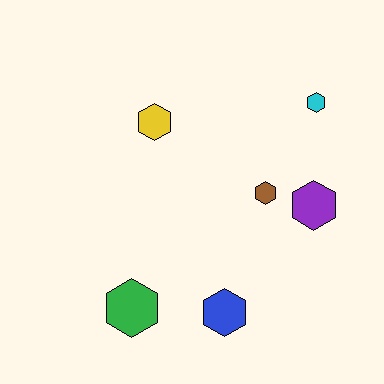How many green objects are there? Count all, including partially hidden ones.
There is 1 green object.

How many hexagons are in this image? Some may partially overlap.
There are 6 hexagons.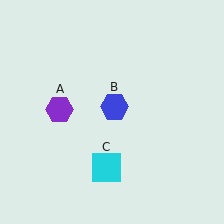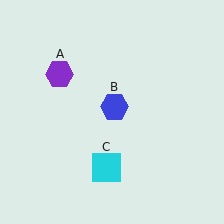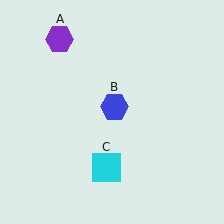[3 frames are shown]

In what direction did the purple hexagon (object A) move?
The purple hexagon (object A) moved up.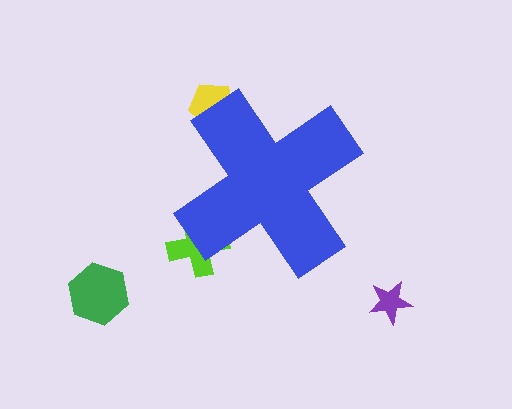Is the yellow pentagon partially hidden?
Yes, the yellow pentagon is partially hidden behind the blue cross.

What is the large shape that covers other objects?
A blue cross.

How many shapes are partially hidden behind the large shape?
2 shapes are partially hidden.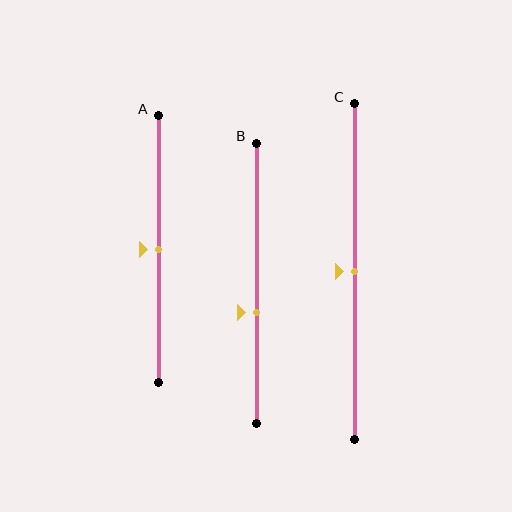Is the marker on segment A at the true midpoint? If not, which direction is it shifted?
Yes, the marker on segment A is at the true midpoint.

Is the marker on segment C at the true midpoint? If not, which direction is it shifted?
Yes, the marker on segment C is at the true midpoint.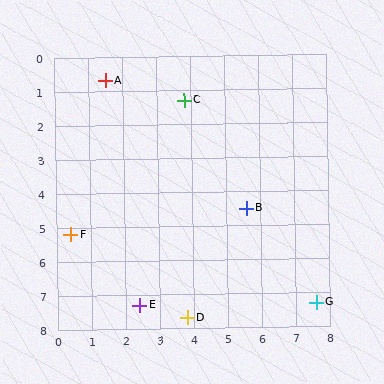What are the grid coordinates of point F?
Point F is at approximately (0.4, 5.2).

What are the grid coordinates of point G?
Point G is at approximately (7.6, 7.3).